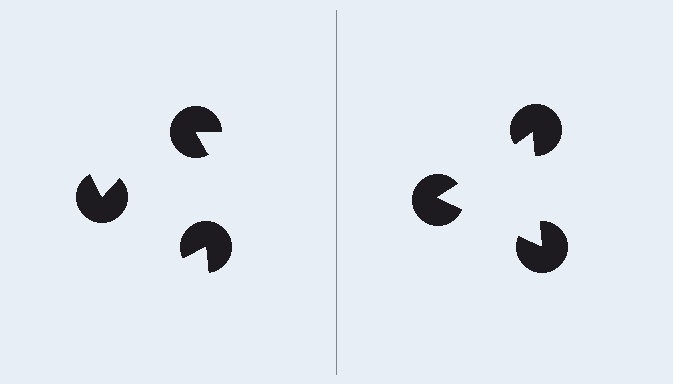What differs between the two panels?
The pac-man discs are positioned identically on both sides; only the wedge orientations differ. On the right they align to a triangle; on the left they are misaligned.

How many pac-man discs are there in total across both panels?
6 — 3 on each side.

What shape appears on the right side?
An illusory triangle.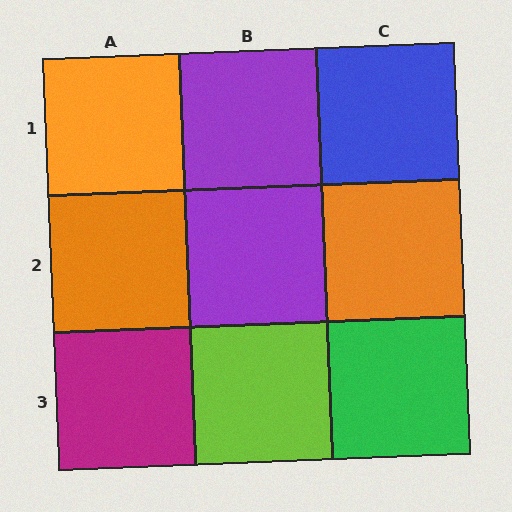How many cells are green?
1 cell is green.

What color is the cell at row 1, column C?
Blue.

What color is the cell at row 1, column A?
Orange.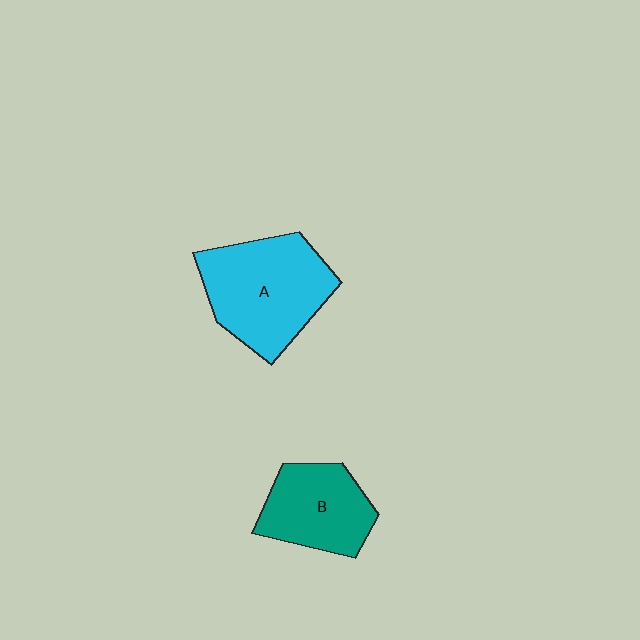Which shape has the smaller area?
Shape B (teal).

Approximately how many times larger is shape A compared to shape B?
Approximately 1.4 times.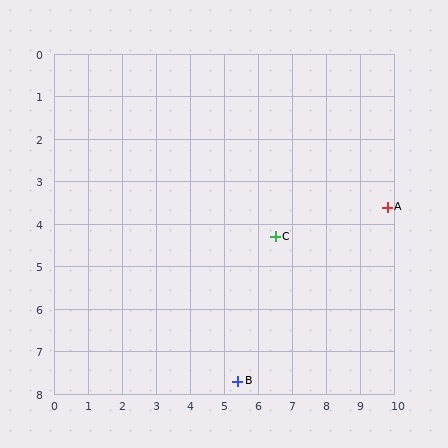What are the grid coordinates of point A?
Point A is at approximately (9.8, 3.6).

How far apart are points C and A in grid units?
Points C and A are about 3.4 grid units apart.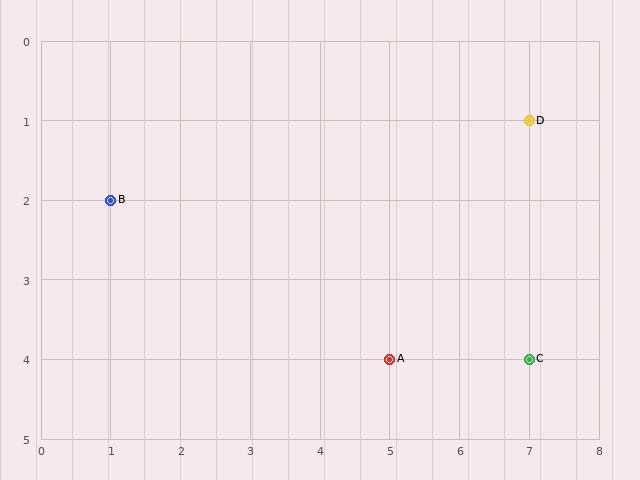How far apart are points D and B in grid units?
Points D and B are 6 columns and 1 row apart (about 6.1 grid units diagonally).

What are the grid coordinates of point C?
Point C is at grid coordinates (7, 4).